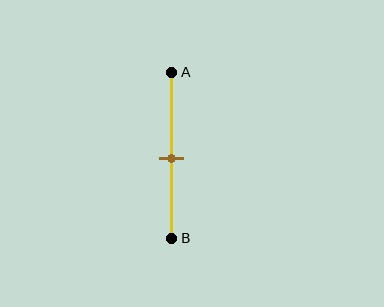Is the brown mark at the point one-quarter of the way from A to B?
No, the mark is at about 50% from A, not at the 25% one-quarter point.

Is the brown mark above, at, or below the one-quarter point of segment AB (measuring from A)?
The brown mark is below the one-quarter point of segment AB.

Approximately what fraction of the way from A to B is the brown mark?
The brown mark is approximately 50% of the way from A to B.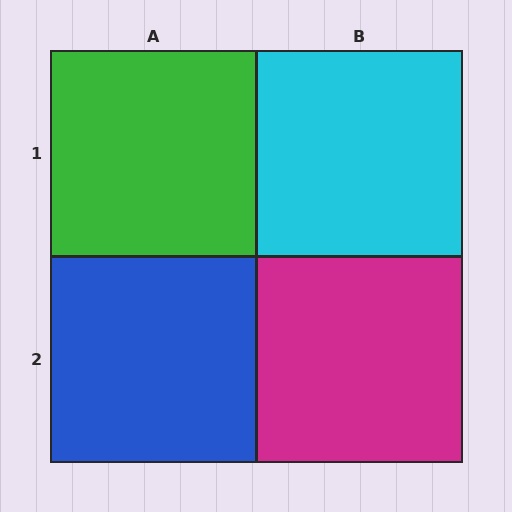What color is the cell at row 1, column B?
Cyan.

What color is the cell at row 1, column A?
Green.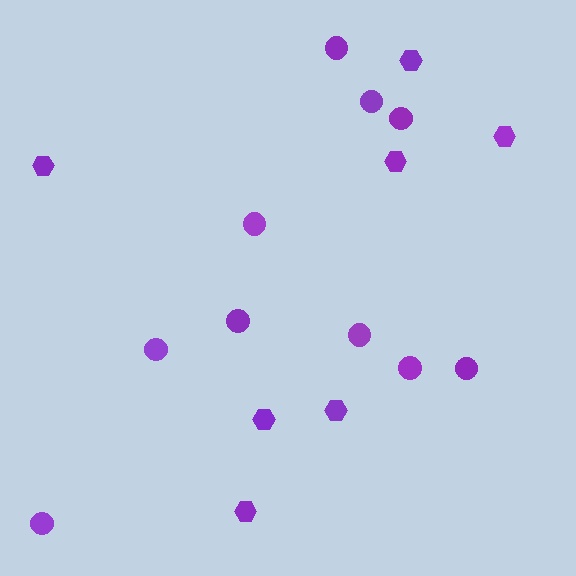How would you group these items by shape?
There are 2 groups: one group of circles (10) and one group of hexagons (7).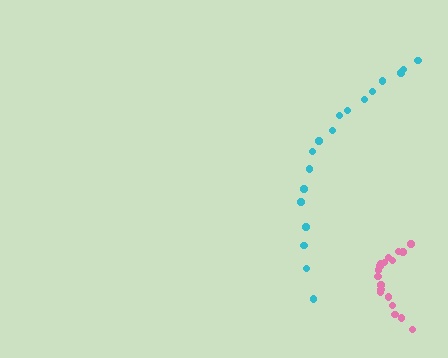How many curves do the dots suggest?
There are 2 distinct paths.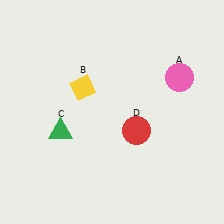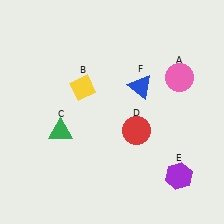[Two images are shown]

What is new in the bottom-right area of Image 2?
A purple hexagon (E) was added in the bottom-right area of Image 2.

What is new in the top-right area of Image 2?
A blue triangle (F) was added in the top-right area of Image 2.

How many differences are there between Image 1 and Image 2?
There are 2 differences between the two images.